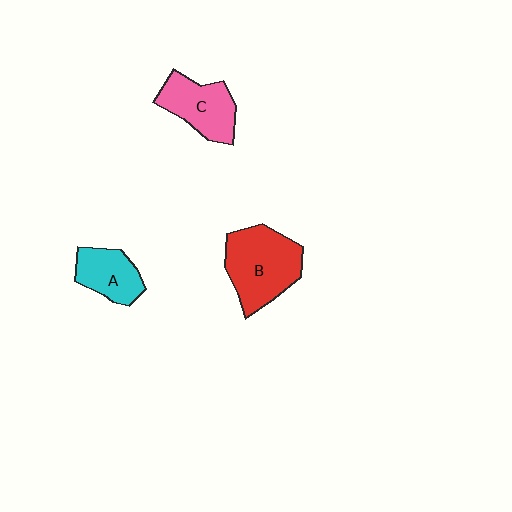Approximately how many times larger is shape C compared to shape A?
Approximately 1.2 times.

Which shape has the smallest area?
Shape A (cyan).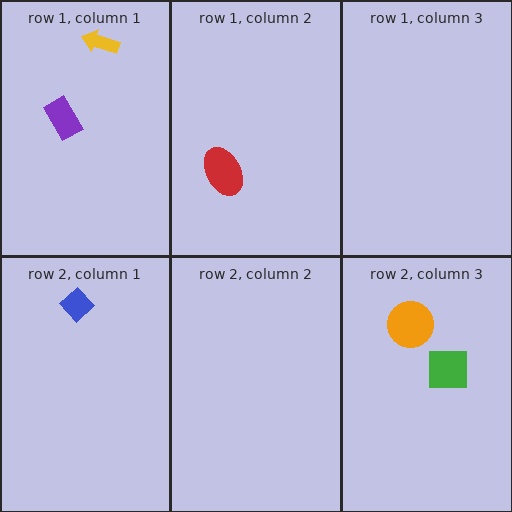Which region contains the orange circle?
The row 2, column 3 region.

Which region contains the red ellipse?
The row 1, column 2 region.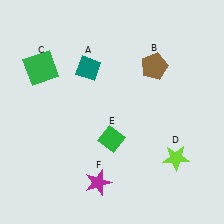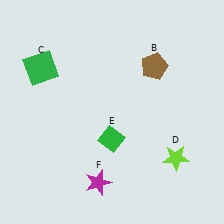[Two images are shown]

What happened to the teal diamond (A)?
The teal diamond (A) was removed in Image 2. It was in the top-left area of Image 1.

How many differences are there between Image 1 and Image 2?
There is 1 difference between the two images.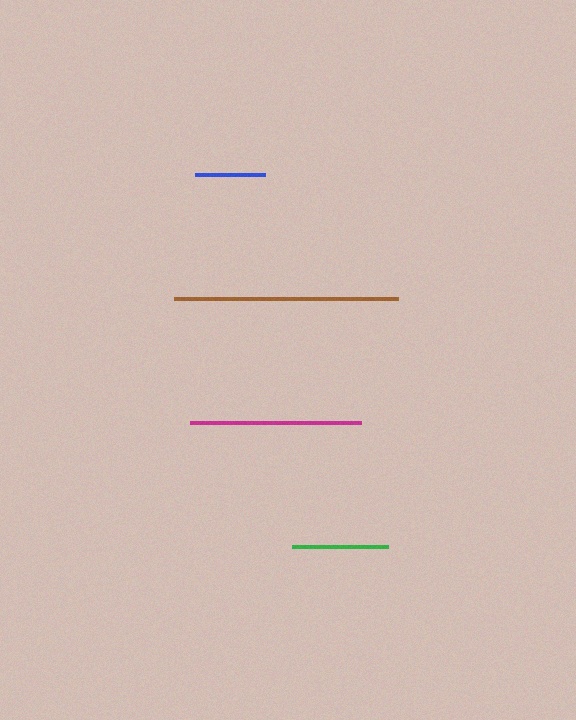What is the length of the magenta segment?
The magenta segment is approximately 172 pixels long.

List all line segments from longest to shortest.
From longest to shortest: brown, magenta, green, blue.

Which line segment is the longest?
The brown line is the longest at approximately 224 pixels.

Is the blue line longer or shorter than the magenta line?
The magenta line is longer than the blue line.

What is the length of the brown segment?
The brown segment is approximately 224 pixels long.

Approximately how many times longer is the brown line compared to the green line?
The brown line is approximately 2.3 times the length of the green line.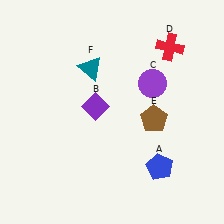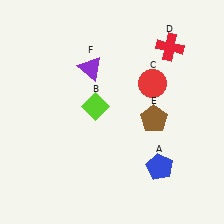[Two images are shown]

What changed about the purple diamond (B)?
In Image 1, B is purple. In Image 2, it changed to lime.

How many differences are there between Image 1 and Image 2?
There are 3 differences between the two images.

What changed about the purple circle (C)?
In Image 1, C is purple. In Image 2, it changed to red.